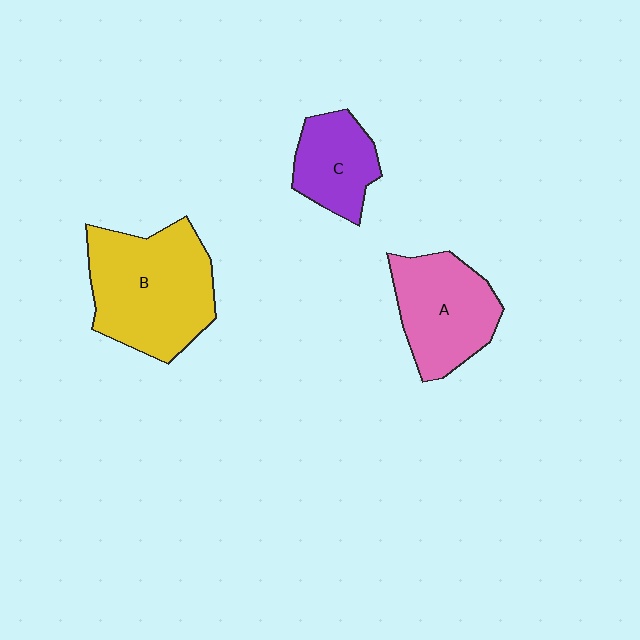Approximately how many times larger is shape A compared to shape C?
Approximately 1.4 times.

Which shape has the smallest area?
Shape C (purple).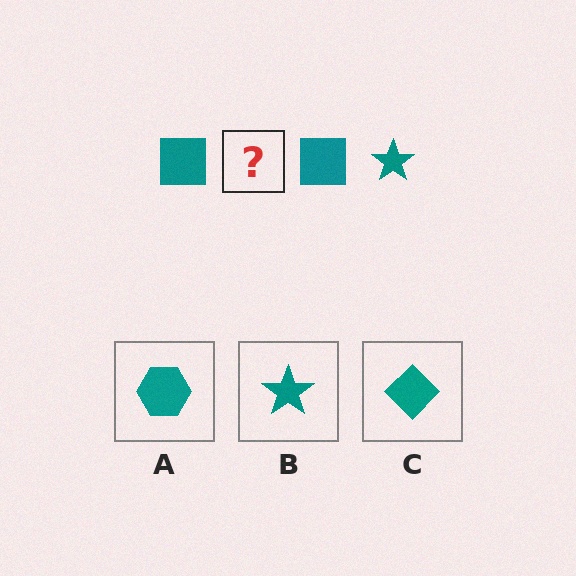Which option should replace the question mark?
Option B.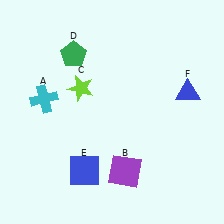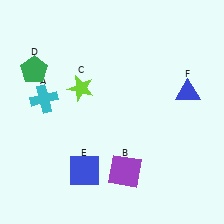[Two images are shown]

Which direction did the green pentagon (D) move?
The green pentagon (D) moved left.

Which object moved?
The green pentagon (D) moved left.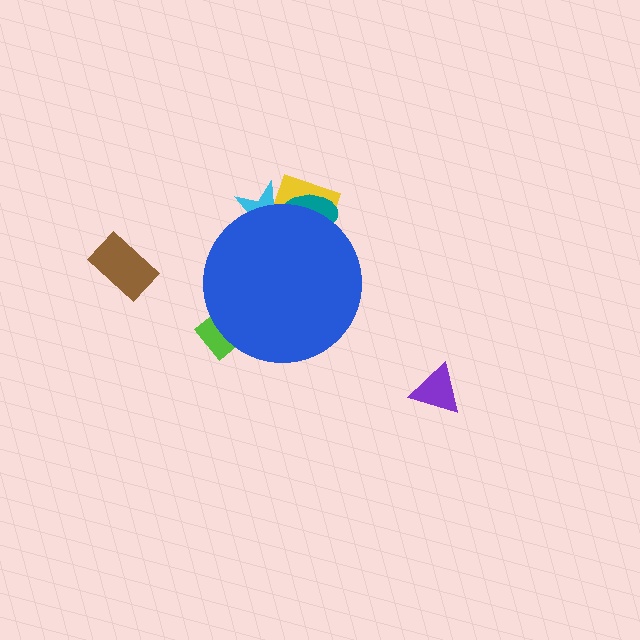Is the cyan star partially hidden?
Yes, the cyan star is partially hidden behind the blue circle.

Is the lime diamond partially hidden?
Yes, the lime diamond is partially hidden behind the blue circle.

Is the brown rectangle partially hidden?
No, the brown rectangle is fully visible.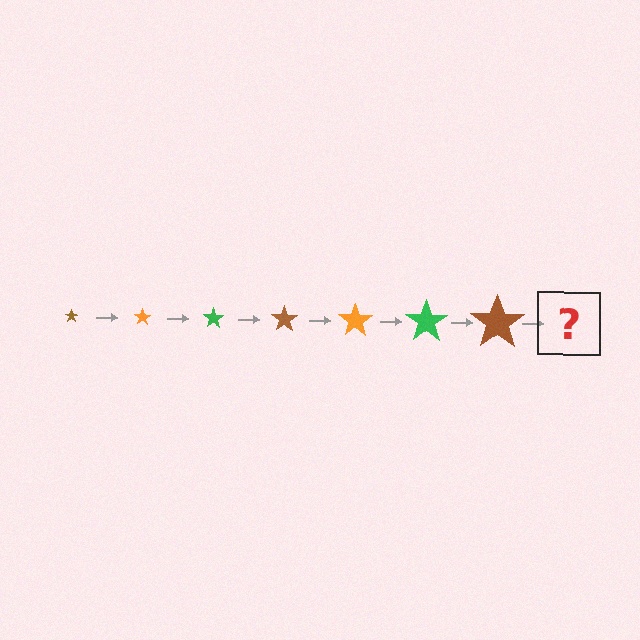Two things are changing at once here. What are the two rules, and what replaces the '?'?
The two rules are that the star grows larger each step and the color cycles through brown, orange, and green. The '?' should be an orange star, larger than the previous one.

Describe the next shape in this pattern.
It should be an orange star, larger than the previous one.